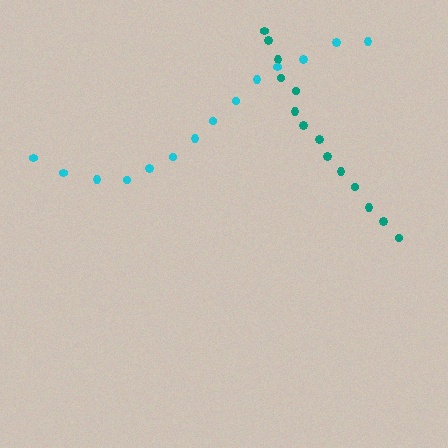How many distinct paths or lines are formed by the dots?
There are 2 distinct paths.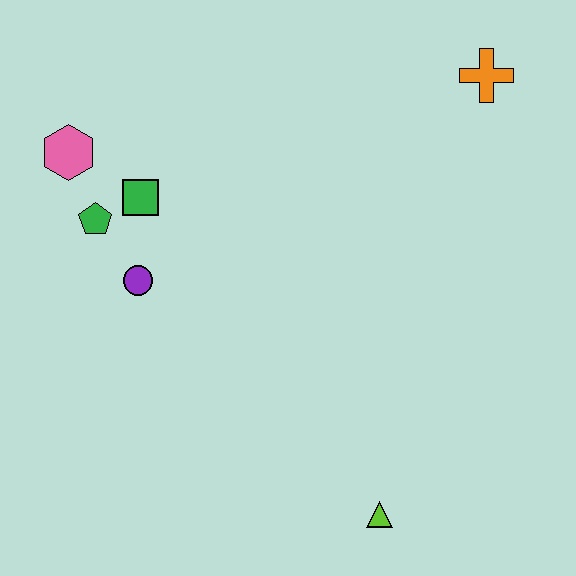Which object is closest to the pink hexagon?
The green pentagon is closest to the pink hexagon.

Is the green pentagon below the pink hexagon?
Yes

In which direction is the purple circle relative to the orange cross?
The purple circle is to the left of the orange cross.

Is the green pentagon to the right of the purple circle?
No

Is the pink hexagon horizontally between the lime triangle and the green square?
No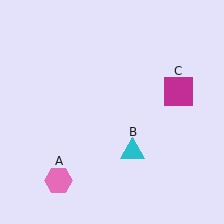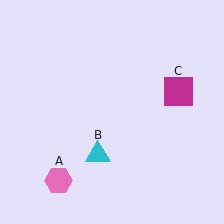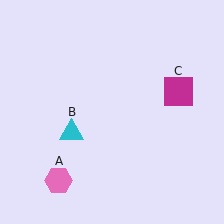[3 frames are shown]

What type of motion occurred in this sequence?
The cyan triangle (object B) rotated clockwise around the center of the scene.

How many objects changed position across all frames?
1 object changed position: cyan triangle (object B).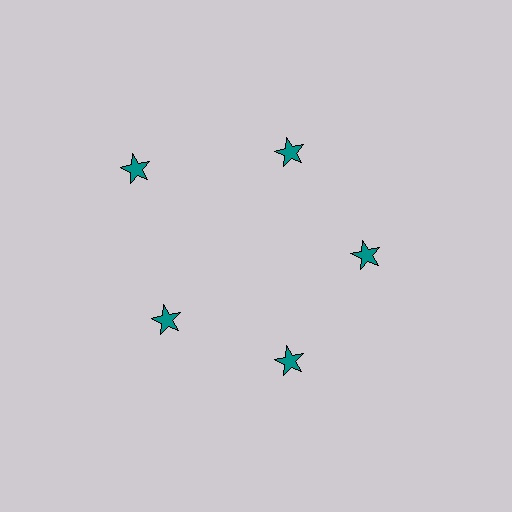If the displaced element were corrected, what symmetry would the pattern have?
It would have 5-fold rotational symmetry — the pattern would map onto itself every 72 degrees.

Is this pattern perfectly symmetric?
No. The 5 teal stars are arranged in a ring, but one element near the 10 o'clock position is pushed outward from the center, breaking the 5-fold rotational symmetry.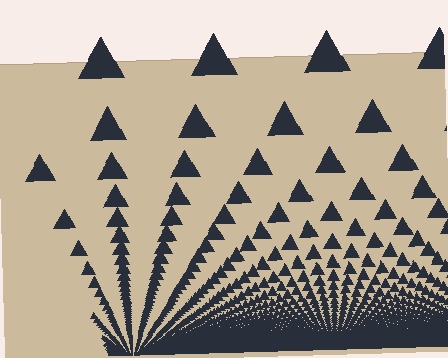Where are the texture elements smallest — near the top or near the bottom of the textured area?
Near the bottom.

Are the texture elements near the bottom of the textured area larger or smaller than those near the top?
Smaller. The gradient is inverted — elements near the bottom are smaller and denser.